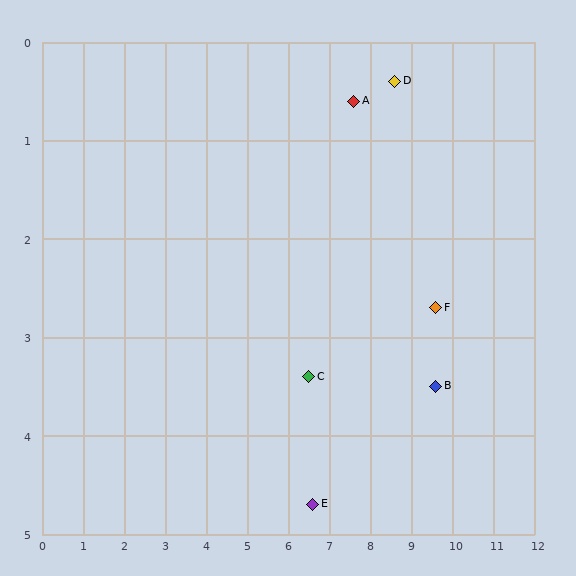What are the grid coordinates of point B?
Point B is at approximately (9.6, 3.5).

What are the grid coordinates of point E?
Point E is at approximately (6.6, 4.7).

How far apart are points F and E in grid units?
Points F and E are about 3.6 grid units apart.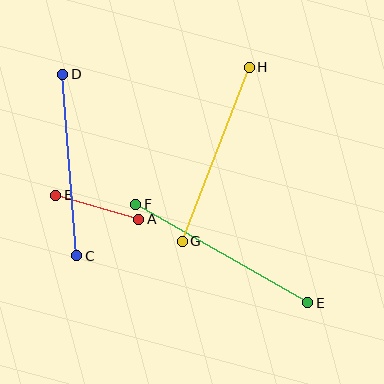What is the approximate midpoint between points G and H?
The midpoint is at approximately (216, 154) pixels.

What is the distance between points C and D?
The distance is approximately 182 pixels.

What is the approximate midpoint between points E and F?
The midpoint is at approximately (222, 253) pixels.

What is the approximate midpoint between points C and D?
The midpoint is at approximately (70, 165) pixels.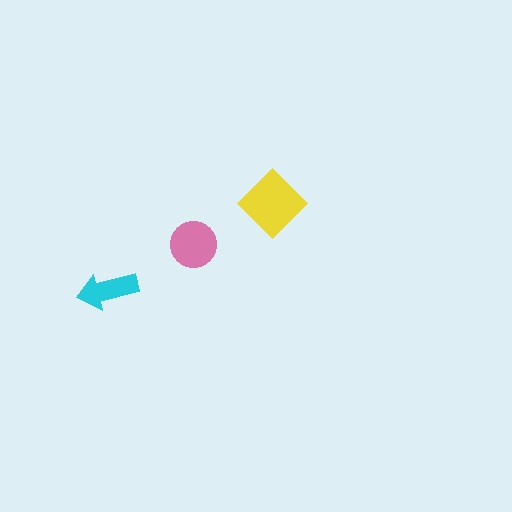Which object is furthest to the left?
The cyan arrow is leftmost.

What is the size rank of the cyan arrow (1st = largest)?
3rd.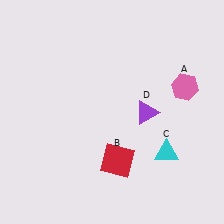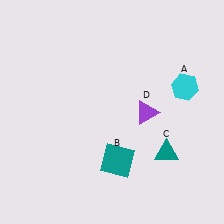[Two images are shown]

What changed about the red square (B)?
In Image 1, B is red. In Image 2, it changed to teal.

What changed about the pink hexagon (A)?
In Image 1, A is pink. In Image 2, it changed to cyan.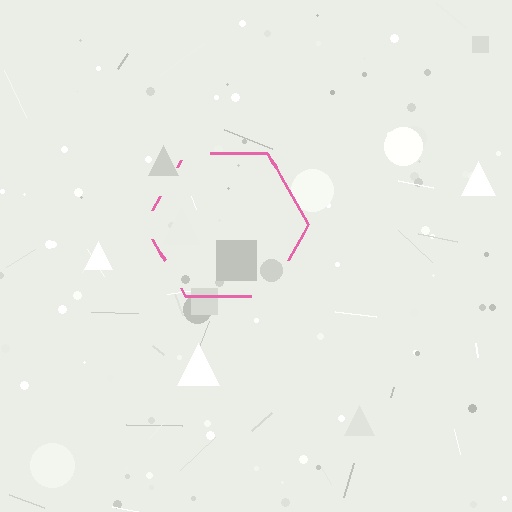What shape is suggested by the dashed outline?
The dashed outline suggests a hexagon.